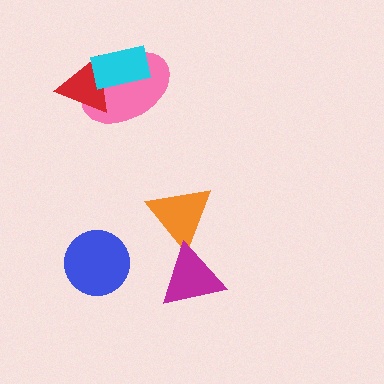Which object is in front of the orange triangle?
The magenta triangle is in front of the orange triangle.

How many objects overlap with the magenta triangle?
1 object overlaps with the magenta triangle.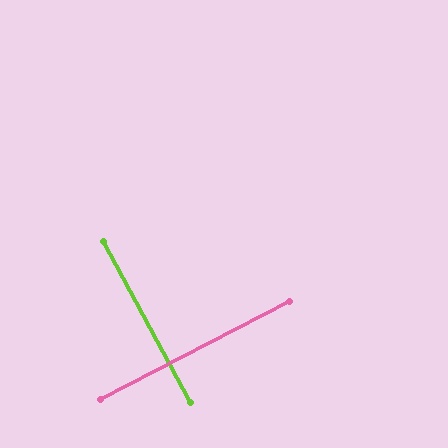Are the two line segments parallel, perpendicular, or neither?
Perpendicular — they meet at approximately 89°.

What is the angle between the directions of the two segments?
Approximately 89 degrees.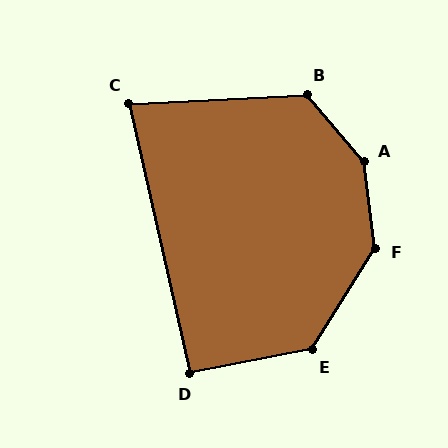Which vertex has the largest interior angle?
A, at approximately 147 degrees.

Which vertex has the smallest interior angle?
C, at approximately 80 degrees.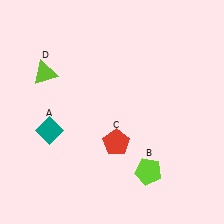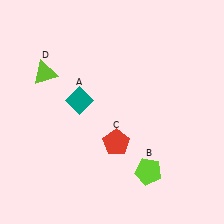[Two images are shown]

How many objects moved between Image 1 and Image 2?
1 object moved between the two images.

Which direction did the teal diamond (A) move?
The teal diamond (A) moved up.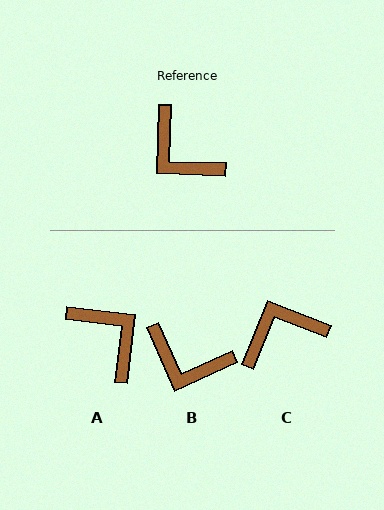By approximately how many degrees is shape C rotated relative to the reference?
Approximately 110 degrees clockwise.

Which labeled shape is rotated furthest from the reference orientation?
A, about 175 degrees away.